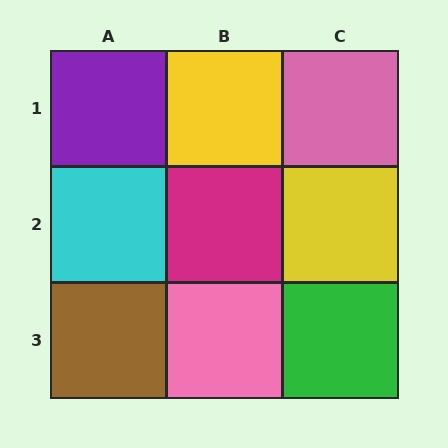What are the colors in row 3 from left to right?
Brown, pink, green.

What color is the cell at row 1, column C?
Pink.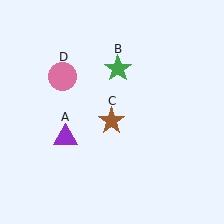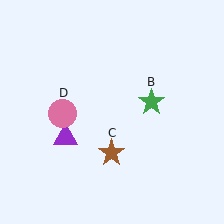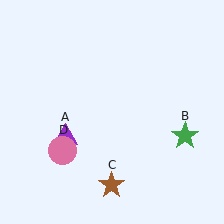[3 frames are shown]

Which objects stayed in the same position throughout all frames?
Purple triangle (object A) remained stationary.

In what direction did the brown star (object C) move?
The brown star (object C) moved down.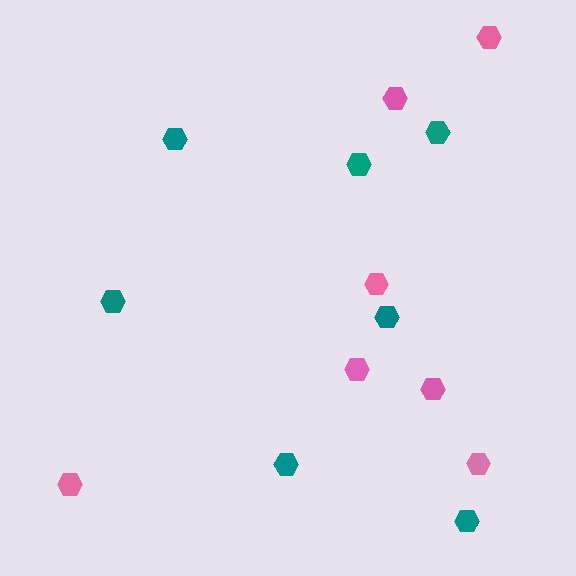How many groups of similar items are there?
There are 2 groups: one group of teal hexagons (7) and one group of pink hexagons (7).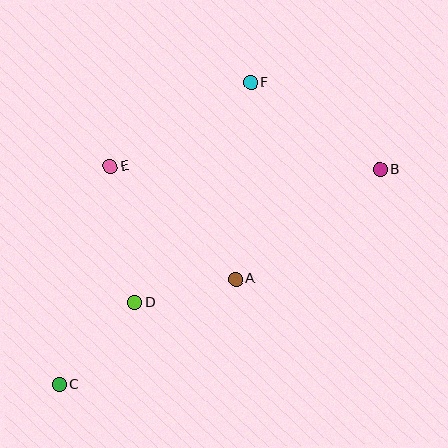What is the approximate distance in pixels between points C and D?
The distance between C and D is approximately 112 pixels.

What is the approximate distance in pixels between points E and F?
The distance between E and F is approximately 163 pixels.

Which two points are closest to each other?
Points A and D are closest to each other.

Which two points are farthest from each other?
Points B and C are farthest from each other.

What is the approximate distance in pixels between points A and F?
The distance between A and F is approximately 197 pixels.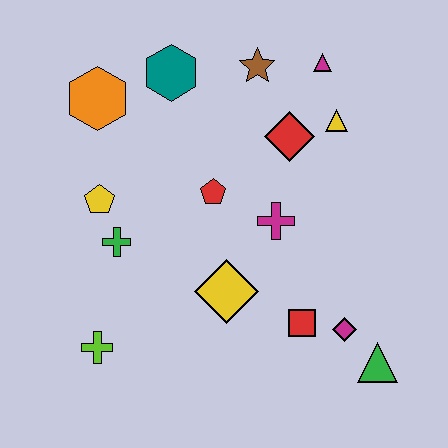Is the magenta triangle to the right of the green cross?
Yes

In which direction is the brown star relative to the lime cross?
The brown star is above the lime cross.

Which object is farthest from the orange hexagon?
The green triangle is farthest from the orange hexagon.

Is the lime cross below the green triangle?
No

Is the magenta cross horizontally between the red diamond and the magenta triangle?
No